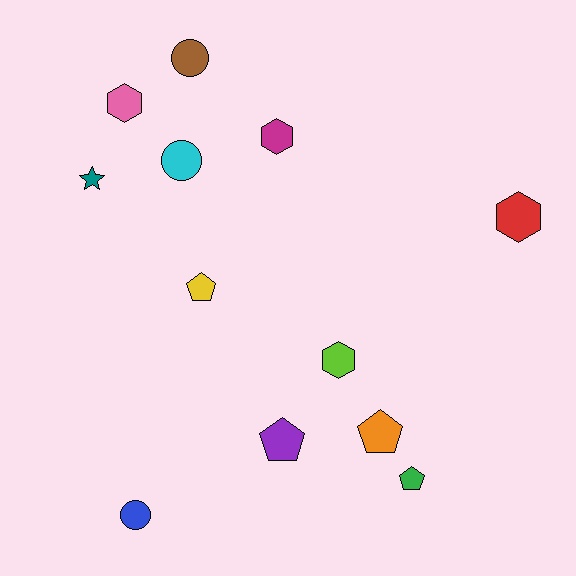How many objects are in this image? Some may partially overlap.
There are 12 objects.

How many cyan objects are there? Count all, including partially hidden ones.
There is 1 cyan object.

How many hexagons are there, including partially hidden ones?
There are 4 hexagons.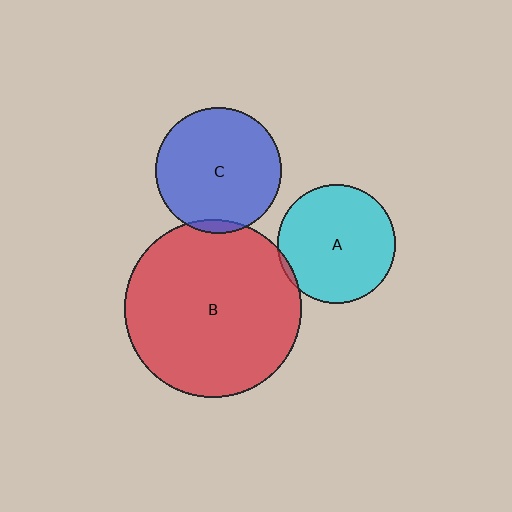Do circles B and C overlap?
Yes.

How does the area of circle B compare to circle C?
Approximately 2.0 times.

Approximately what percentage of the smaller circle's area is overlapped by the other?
Approximately 5%.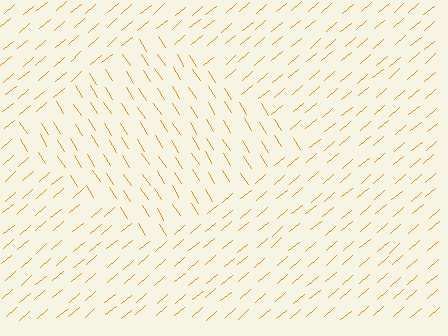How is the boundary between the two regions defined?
The boundary is defined purely by a change in line orientation (approximately 82 degrees difference). All lines are the same color and thickness.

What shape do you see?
I see a diamond.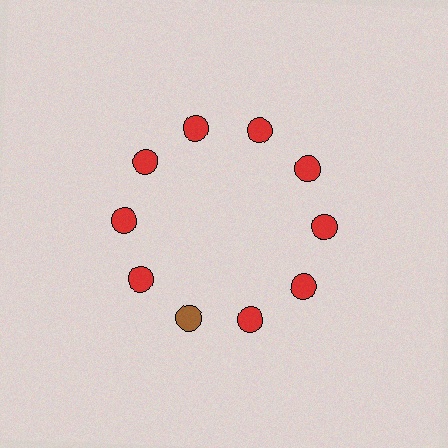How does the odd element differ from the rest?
It has a different color: brown instead of red.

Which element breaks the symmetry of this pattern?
The brown circle at roughly the 7 o'clock position breaks the symmetry. All other shapes are red circles.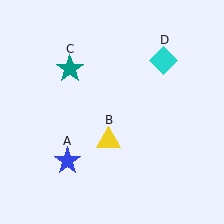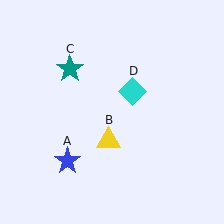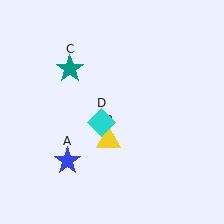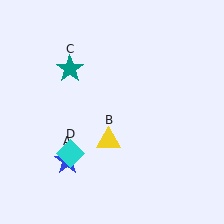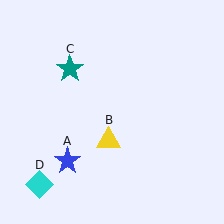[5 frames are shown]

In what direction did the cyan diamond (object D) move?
The cyan diamond (object D) moved down and to the left.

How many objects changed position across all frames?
1 object changed position: cyan diamond (object D).